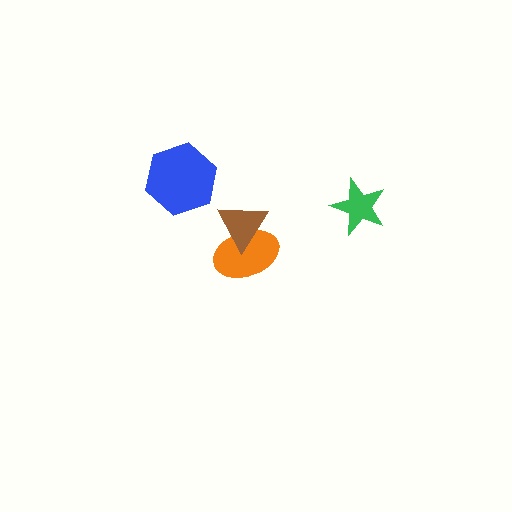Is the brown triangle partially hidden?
No, no other shape covers it.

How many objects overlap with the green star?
0 objects overlap with the green star.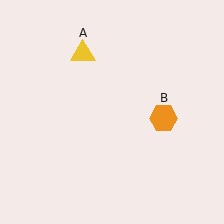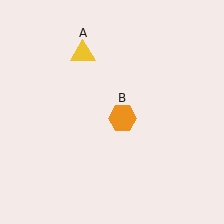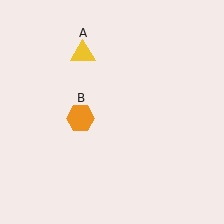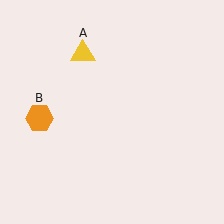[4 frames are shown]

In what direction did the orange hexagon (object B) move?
The orange hexagon (object B) moved left.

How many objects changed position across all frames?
1 object changed position: orange hexagon (object B).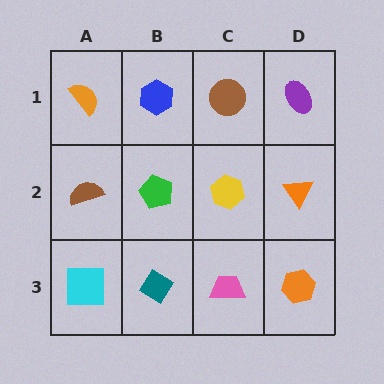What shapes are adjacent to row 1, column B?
A green pentagon (row 2, column B), an orange semicircle (row 1, column A), a brown circle (row 1, column C).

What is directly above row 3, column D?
An orange triangle.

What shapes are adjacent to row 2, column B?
A blue hexagon (row 1, column B), a teal diamond (row 3, column B), a brown semicircle (row 2, column A), a yellow hexagon (row 2, column C).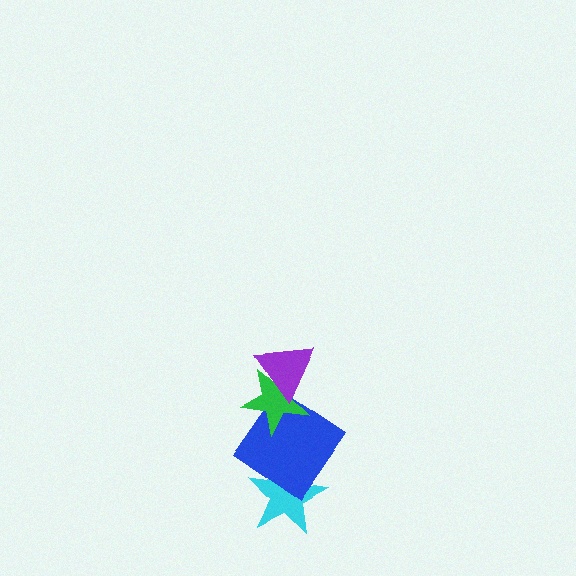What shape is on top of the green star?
The purple triangle is on top of the green star.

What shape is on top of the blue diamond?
The green star is on top of the blue diamond.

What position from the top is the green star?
The green star is 2nd from the top.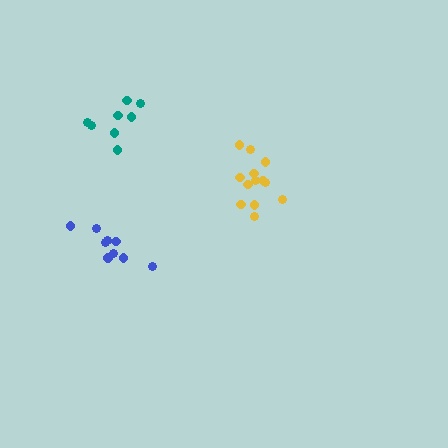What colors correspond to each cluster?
The clusters are colored: blue, yellow, teal.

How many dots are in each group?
Group 1: 9 dots, Group 2: 13 dots, Group 3: 8 dots (30 total).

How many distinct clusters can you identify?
There are 3 distinct clusters.